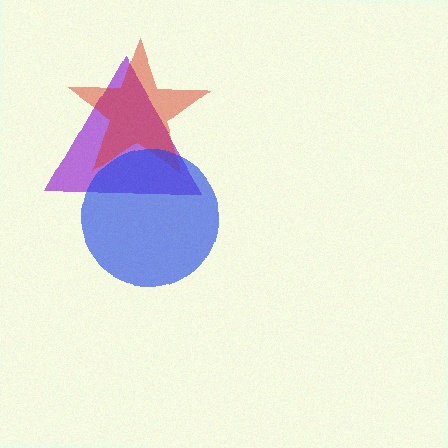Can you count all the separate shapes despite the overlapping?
Yes, there are 3 separate shapes.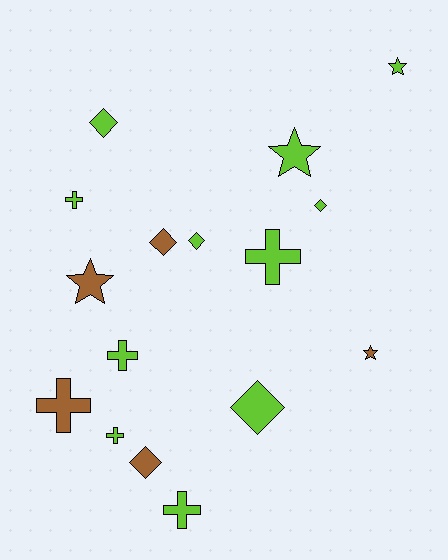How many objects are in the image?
There are 16 objects.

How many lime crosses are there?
There are 5 lime crosses.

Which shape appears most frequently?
Cross, with 6 objects.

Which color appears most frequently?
Lime, with 11 objects.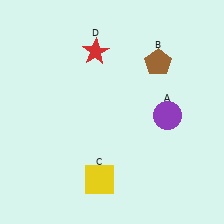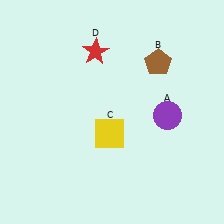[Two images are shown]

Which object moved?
The yellow square (C) moved up.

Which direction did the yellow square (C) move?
The yellow square (C) moved up.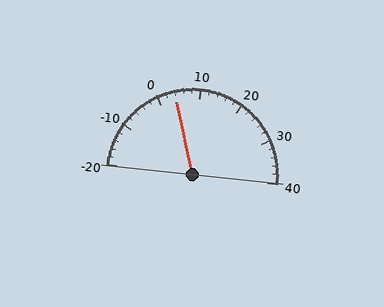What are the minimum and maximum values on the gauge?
The gauge ranges from -20 to 40.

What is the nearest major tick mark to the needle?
The nearest major tick mark is 0.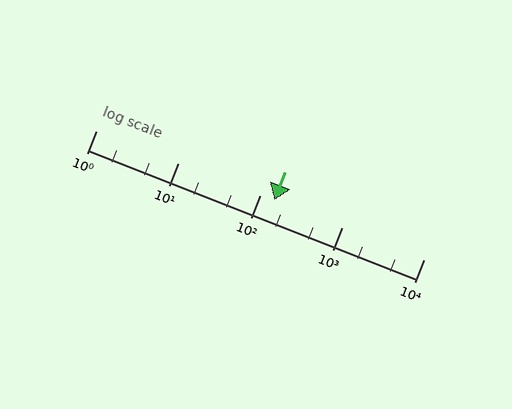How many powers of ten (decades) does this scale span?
The scale spans 4 decades, from 1 to 10000.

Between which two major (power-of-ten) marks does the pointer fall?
The pointer is between 100 and 1000.